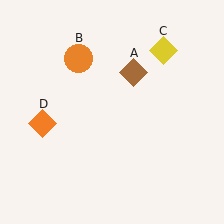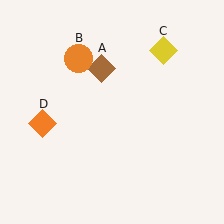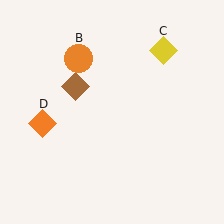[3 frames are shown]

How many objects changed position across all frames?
1 object changed position: brown diamond (object A).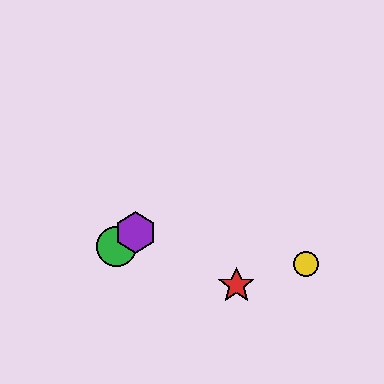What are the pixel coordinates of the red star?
The red star is at (236, 285).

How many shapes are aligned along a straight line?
3 shapes (the blue star, the green circle, the purple hexagon) are aligned along a straight line.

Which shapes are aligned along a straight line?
The blue star, the green circle, the purple hexagon are aligned along a straight line.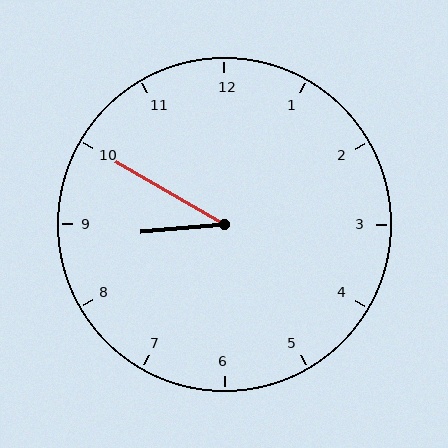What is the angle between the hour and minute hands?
Approximately 35 degrees.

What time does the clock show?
8:50.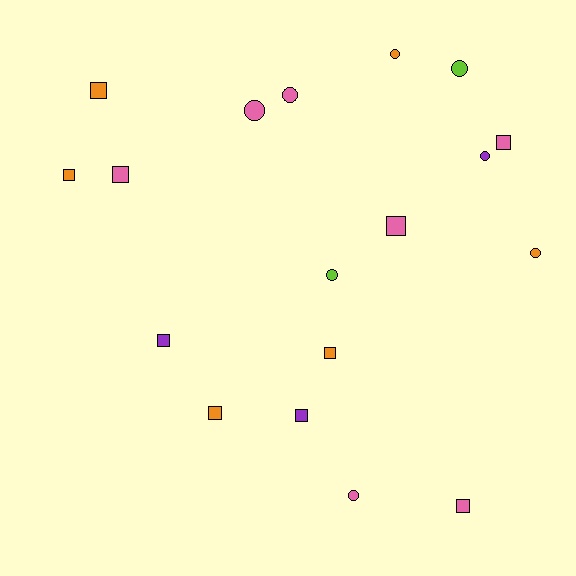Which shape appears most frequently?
Square, with 10 objects.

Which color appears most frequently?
Pink, with 7 objects.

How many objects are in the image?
There are 18 objects.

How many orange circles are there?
There are 2 orange circles.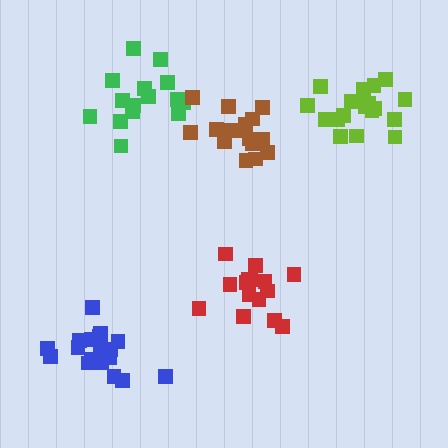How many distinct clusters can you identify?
There are 5 distinct clusters.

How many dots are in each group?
Group 1: 19 dots, Group 2: 15 dots, Group 3: 19 dots, Group 4: 16 dots, Group 5: 18 dots (87 total).